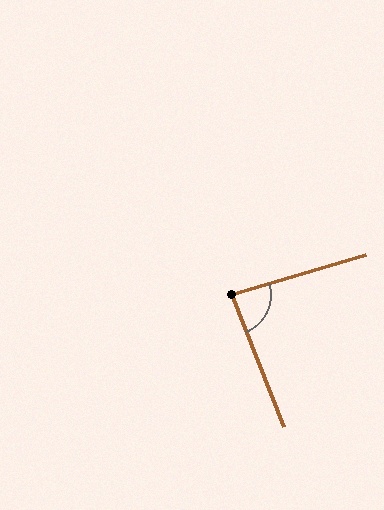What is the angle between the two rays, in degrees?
Approximately 85 degrees.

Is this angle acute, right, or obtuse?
It is approximately a right angle.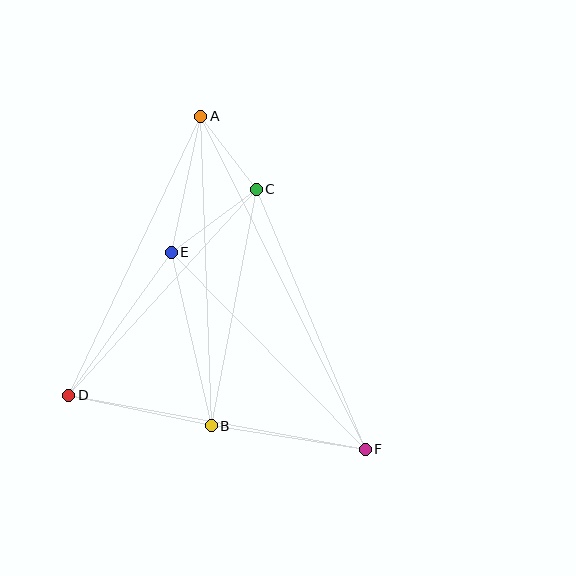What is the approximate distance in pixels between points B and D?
The distance between B and D is approximately 145 pixels.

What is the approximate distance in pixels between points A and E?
The distance between A and E is approximately 139 pixels.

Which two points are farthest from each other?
Points A and F are farthest from each other.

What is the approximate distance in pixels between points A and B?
The distance between A and B is approximately 310 pixels.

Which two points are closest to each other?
Points A and C are closest to each other.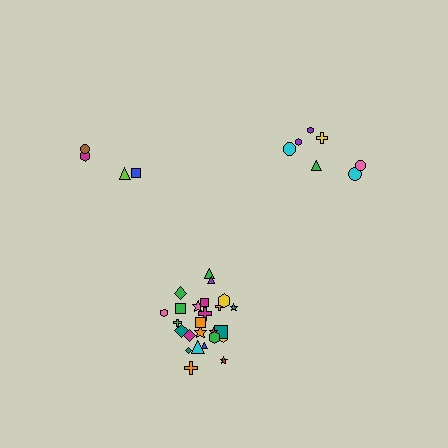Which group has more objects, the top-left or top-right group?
The top-right group.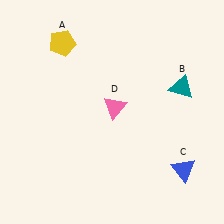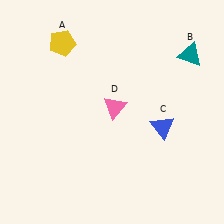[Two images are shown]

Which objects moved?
The objects that moved are: the teal triangle (B), the blue triangle (C).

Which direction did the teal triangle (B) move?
The teal triangle (B) moved up.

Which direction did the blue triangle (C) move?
The blue triangle (C) moved up.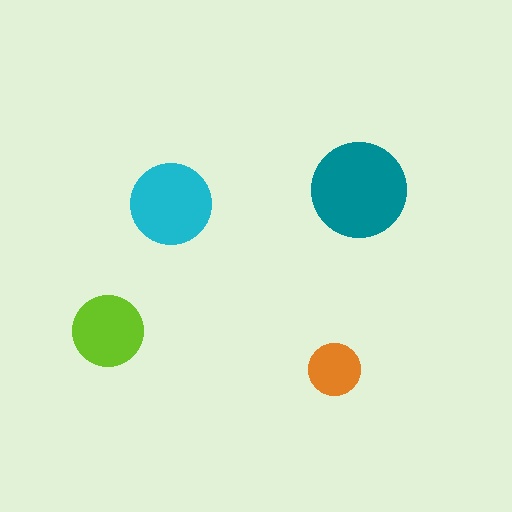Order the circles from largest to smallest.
the teal one, the cyan one, the lime one, the orange one.